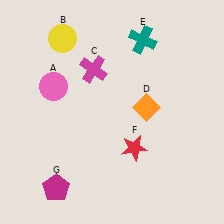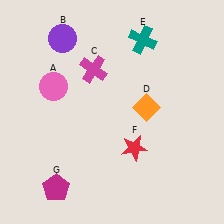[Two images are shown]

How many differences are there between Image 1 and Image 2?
There is 1 difference between the two images.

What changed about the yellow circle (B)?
In Image 1, B is yellow. In Image 2, it changed to purple.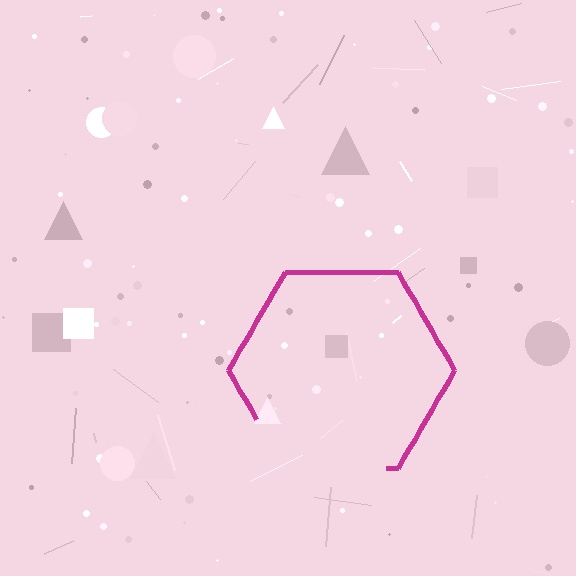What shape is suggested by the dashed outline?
The dashed outline suggests a hexagon.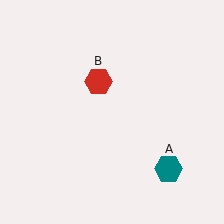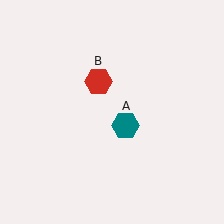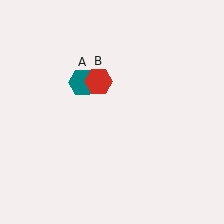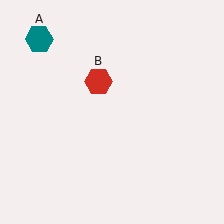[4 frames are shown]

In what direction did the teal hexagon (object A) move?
The teal hexagon (object A) moved up and to the left.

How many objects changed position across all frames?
1 object changed position: teal hexagon (object A).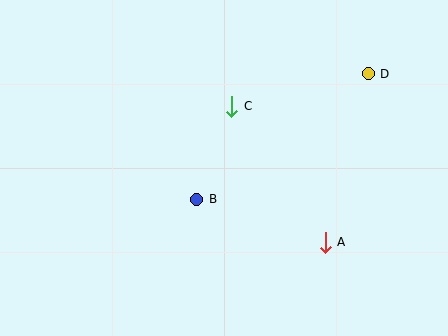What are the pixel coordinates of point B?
Point B is at (197, 199).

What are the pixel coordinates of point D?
Point D is at (368, 74).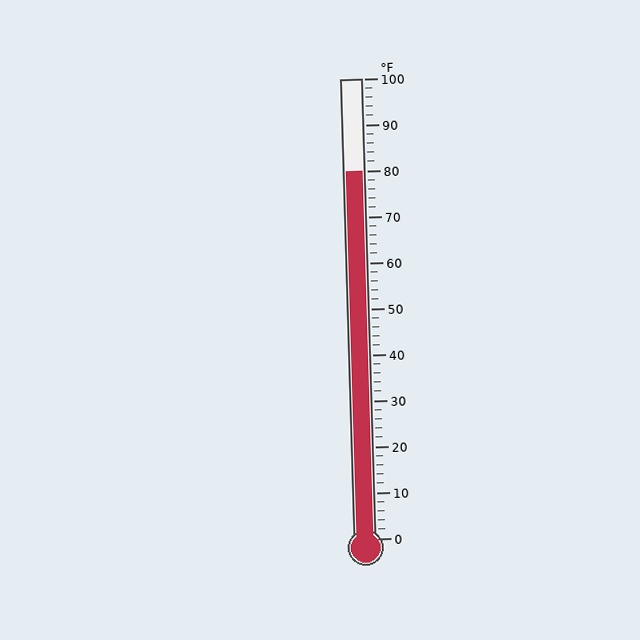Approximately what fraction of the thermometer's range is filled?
The thermometer is filled to approximately 80% of its range.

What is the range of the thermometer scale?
The thermometer scale ranges from 0°F to 100°F.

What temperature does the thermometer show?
The thermometer shows approximately 80°F.